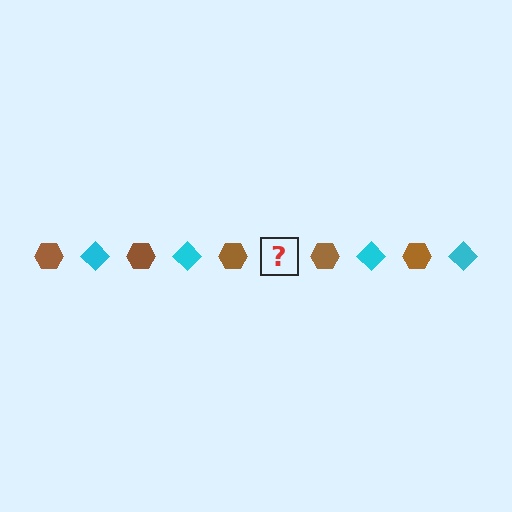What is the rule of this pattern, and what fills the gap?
The rule is that the pattern alternates between brown hexagon and cyan diamond. The gap should be filled with a cyan diamond.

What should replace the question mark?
The question mark should be replaced with a cyan diamond.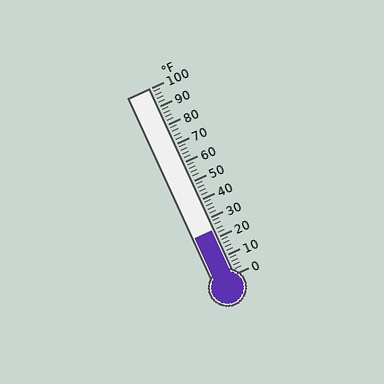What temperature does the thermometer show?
The thermometer shows approximately 24°F.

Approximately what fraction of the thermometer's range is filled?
The thermometer is filled to approximately 25% of its range.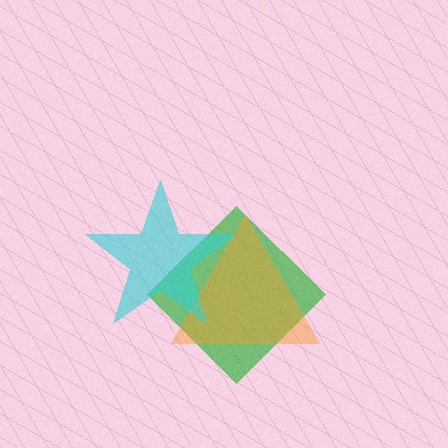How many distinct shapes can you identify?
There are 3 distinct shapes: a green diamond, an orange triangle, a cyan star.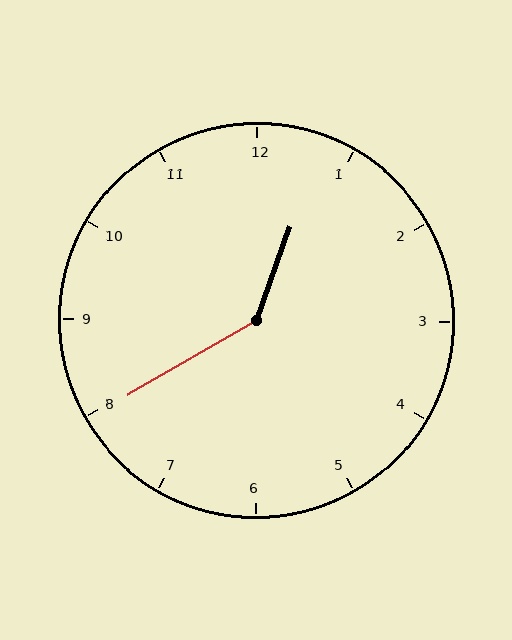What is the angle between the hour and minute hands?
Approximately 140 degrees.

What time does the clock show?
12:40.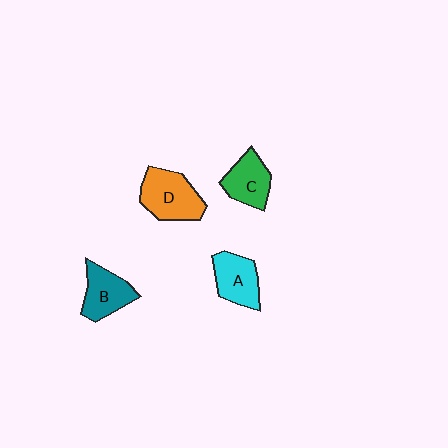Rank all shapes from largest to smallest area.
From largest to smallest: D (orange), A (cyan), B (teal), C (green).